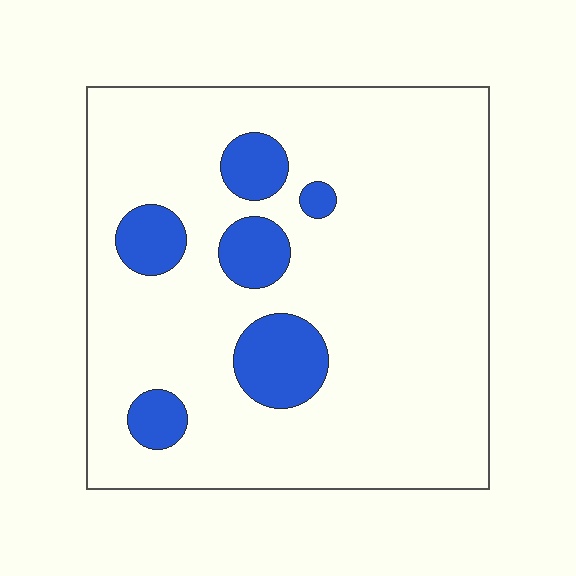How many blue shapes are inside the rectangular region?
6.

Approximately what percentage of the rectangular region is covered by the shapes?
Approximately 15%.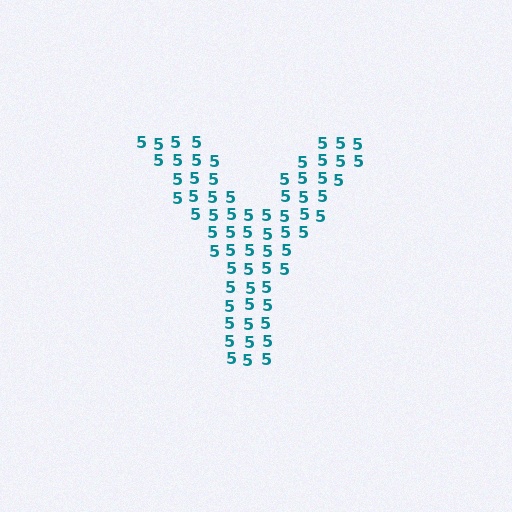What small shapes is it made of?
It is made of small digit 5's.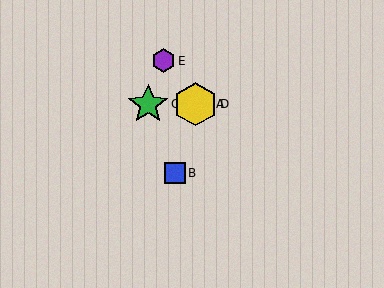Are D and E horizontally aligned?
No, D is at y≈104 and E is at y≈61.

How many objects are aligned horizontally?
3 objects (A, C, D) are aligned horizontally.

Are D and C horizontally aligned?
Yes, both are at y≈104.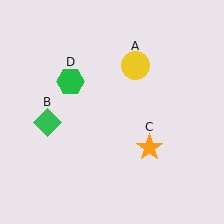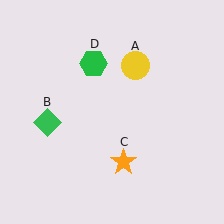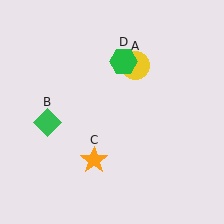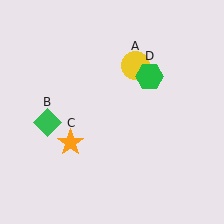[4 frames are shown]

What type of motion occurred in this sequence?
The orange star (object C), green hexagon (object D) rotated clockwise around the center of the scene.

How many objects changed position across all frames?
2 objects changed position: orange star (object C), green hexagon (object D).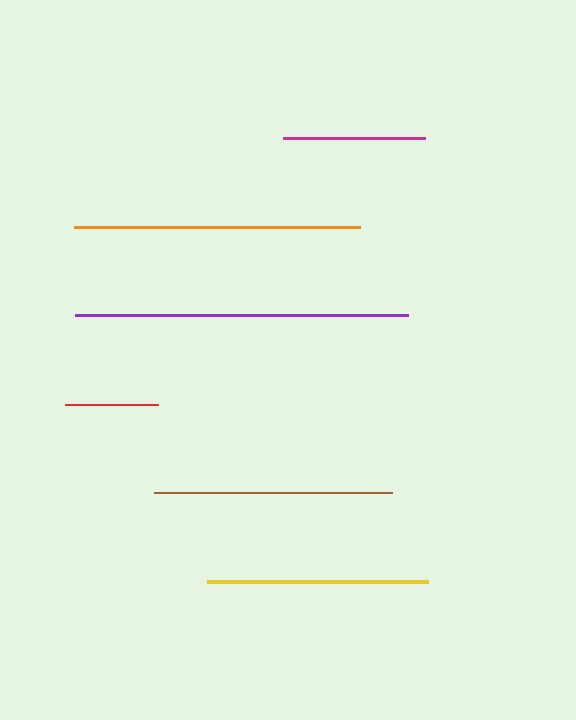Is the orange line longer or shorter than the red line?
The orange line is longer than the red line.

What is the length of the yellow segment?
The yellow segment is approximately 221 pixels long.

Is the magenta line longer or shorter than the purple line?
The purple line is longer than the magenta line.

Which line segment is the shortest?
The red line is the shortest at approximately 93 pixels.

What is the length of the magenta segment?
The magenta segment is approximately 141 pixels long.